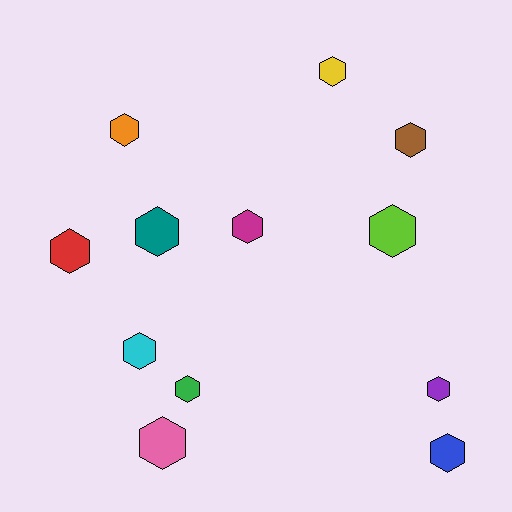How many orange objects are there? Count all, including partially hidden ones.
There is 1 orange object.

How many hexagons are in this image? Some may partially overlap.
There are 12 hexagons.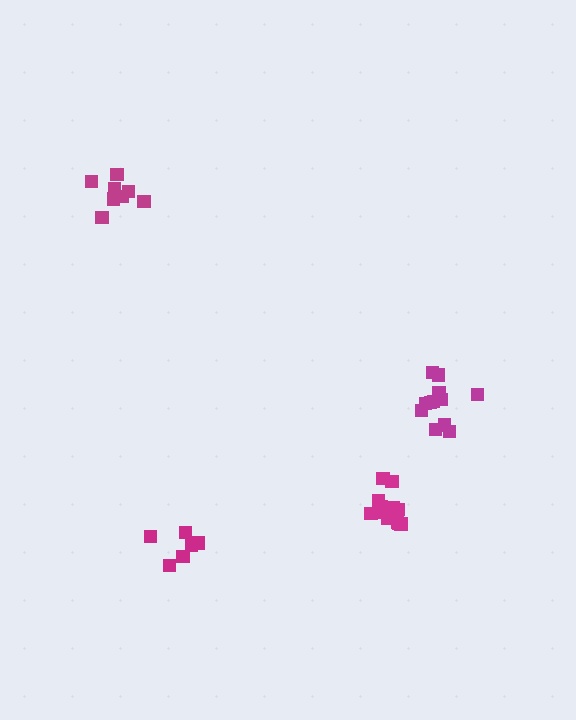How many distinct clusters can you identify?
There are 4 distinct clusters.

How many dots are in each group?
Group 1: 12 dots, Group 2: 13 dots, Group 3: 7 dots, Group 4: 9 dots (41 total).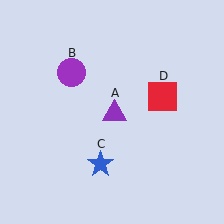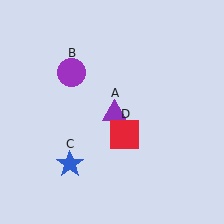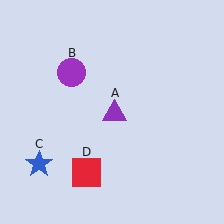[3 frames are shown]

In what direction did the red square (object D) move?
The red square (object D) moved down and to the left.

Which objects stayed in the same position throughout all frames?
Purple triangle (object A) and purple circle (object B) remained stationary.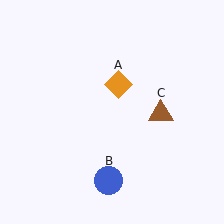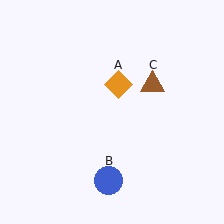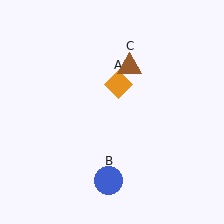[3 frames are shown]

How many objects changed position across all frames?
1 object changed position: brown triangle (object C).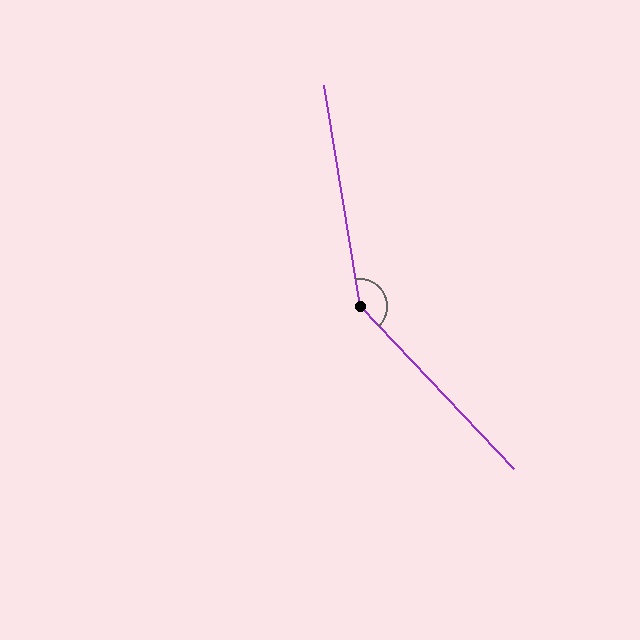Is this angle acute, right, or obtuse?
It is obtuse.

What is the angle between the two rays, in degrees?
Approximately 146 degrees.